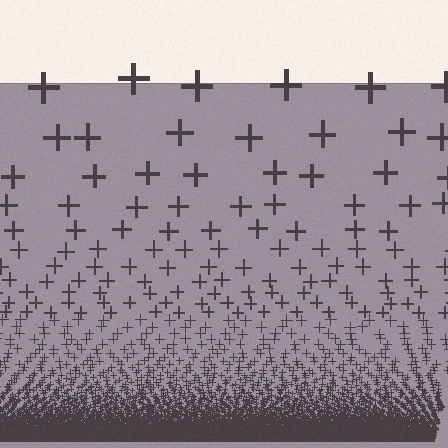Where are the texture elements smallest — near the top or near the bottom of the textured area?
Near the bottom.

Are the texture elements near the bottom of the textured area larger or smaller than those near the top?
Smaller. The gradient is inverted — elements near the bottom are smaller and denser.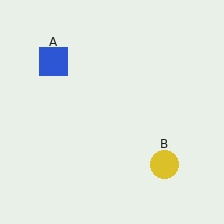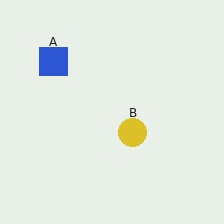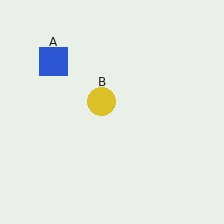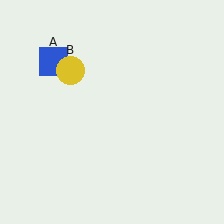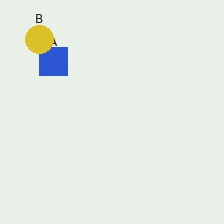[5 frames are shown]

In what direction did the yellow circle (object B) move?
The yellow circle (object B) moved up and to the left.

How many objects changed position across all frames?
1 object changed position: yellow circle (object B).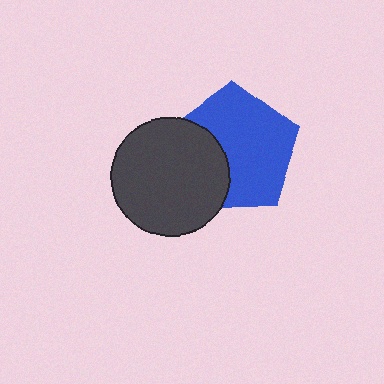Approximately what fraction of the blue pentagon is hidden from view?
Roughly 32% of the blue pentagon is hidden behind the dark gray circle.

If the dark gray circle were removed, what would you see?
You would see the complete blue pentagon.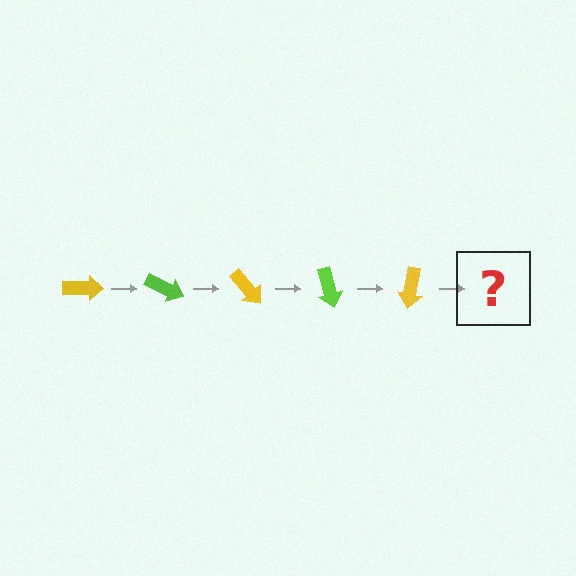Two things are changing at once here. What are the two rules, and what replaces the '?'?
The two rules are that it rotates 25 degrees each step and the color cycles through yellow and lime. The '?' should be a lime arrow, rotated 125 degrees from the start.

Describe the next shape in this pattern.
It should be a lime arrow, rotated 125 degrees from the start.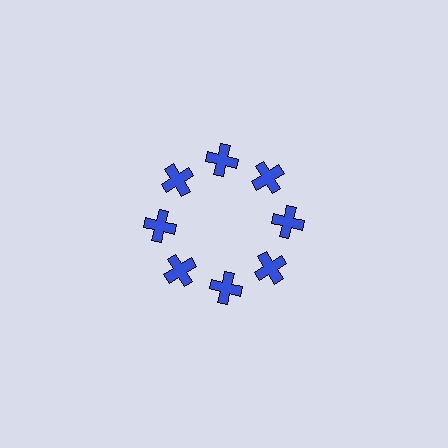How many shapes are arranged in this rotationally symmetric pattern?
There are 8 shapes, arranged in 8 groups of 1.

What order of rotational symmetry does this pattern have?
This pattern has 8-fold rotational symmetry.